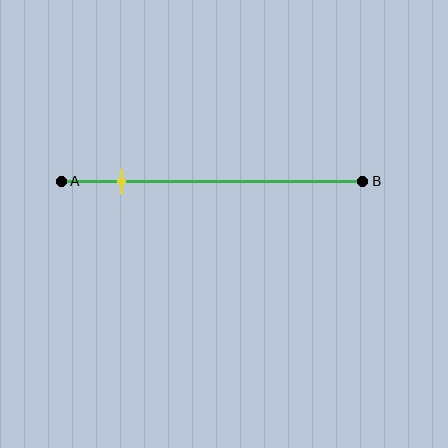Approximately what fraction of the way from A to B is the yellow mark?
The yellow mark is approximately 20% of the way from A to B.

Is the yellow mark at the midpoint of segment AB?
No, the mark is at about 20% from A, not at the 50% midpoint.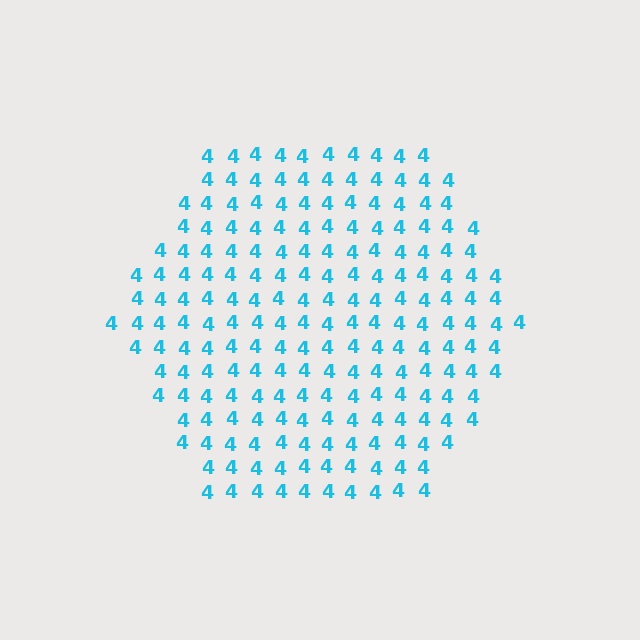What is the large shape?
The large shape is a hexagon.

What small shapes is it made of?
It is made of small digit 4's.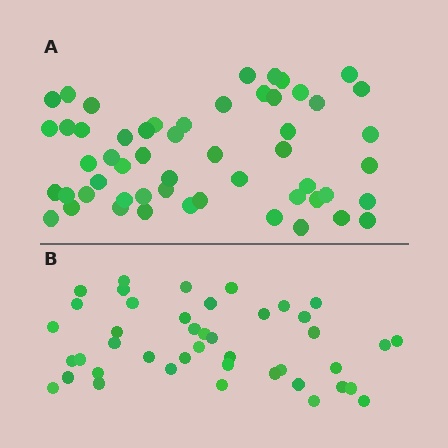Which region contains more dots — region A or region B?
Region A (the top region) has more dots.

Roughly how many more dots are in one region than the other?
Region A has roughly 12 or so more dots than region B.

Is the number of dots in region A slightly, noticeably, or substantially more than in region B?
Region A has noticeably more, but not dramatically so. The ratio is roughly 1.3 to 1.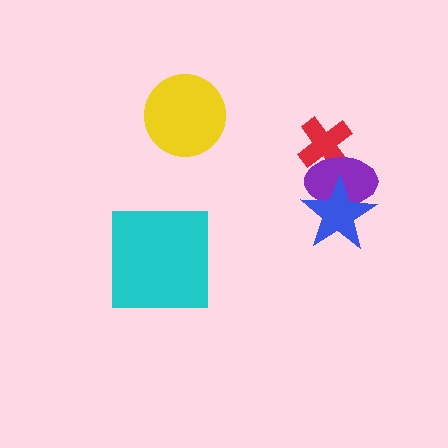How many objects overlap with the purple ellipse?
2 objects overlap with the purple ellipse.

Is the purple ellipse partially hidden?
Yes, it is partially covered by another shape.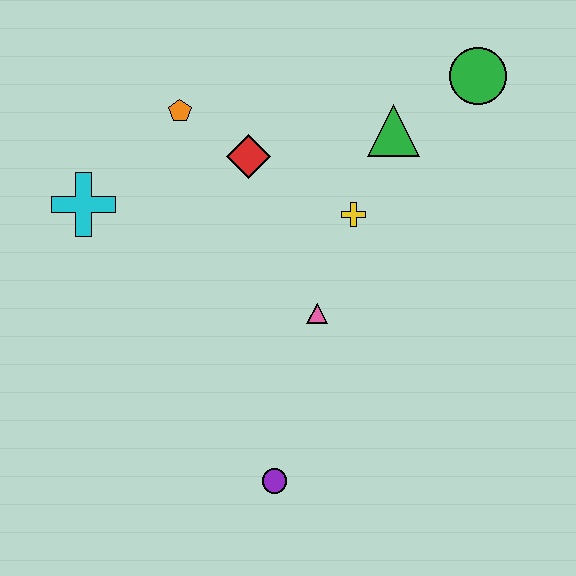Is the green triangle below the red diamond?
No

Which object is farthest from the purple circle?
The green circle is farthest from the purple circle.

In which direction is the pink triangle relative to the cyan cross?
The pink triangle is to the right of the cyan cross.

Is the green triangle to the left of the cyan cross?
No